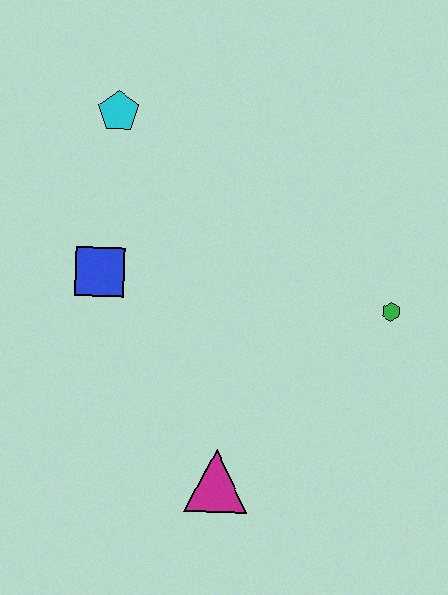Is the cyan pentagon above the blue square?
Yes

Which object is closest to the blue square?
The cyan pentagon is closest to the blue square.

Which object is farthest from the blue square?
The green hexagon is farthest from the blue square.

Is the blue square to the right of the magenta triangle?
No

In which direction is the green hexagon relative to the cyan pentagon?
The green hexagon is to the right of the cyan pentagon.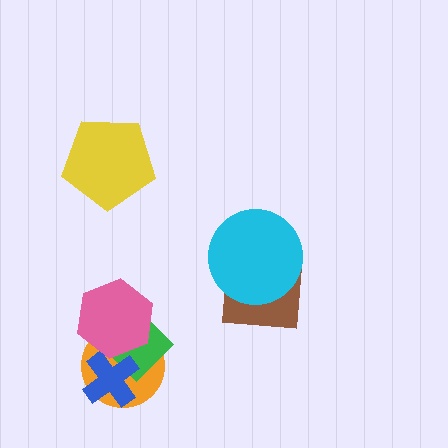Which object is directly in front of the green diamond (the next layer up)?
The blue cross is directly in front of the green diamond.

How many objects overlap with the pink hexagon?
3 objects overlap with the pink hexagon.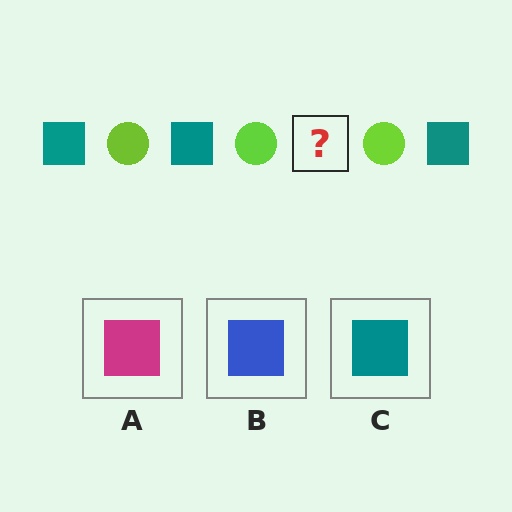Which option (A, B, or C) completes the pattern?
C.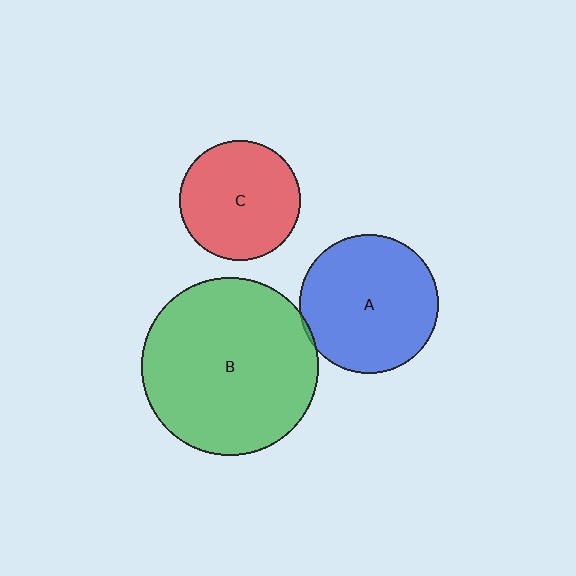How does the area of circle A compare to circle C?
Approximately 1.3 times.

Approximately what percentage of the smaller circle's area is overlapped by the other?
Approximately 5%.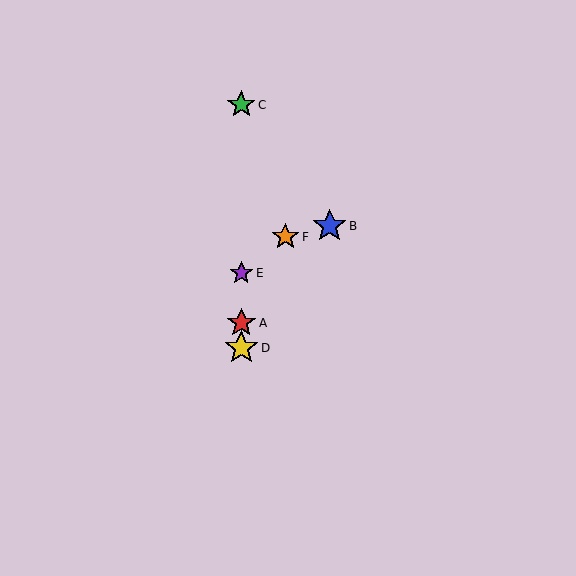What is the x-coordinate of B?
Object B is at x≈330.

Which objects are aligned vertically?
Objects A, C, D, E are aligned vertically.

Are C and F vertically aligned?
No, C is at x≈241 and F is at x≈285.